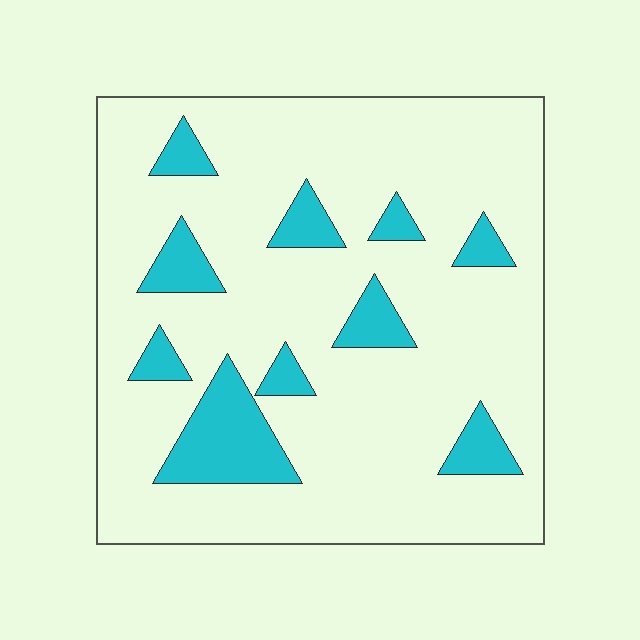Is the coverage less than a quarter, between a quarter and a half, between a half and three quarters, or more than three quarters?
Less than a quarter.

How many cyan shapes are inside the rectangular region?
10.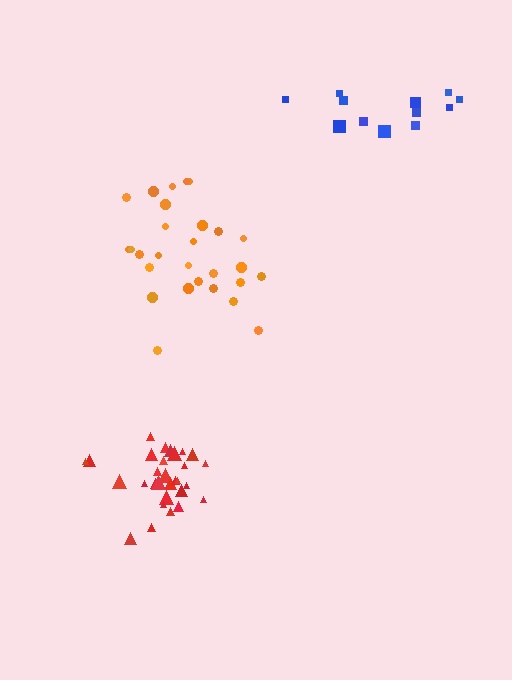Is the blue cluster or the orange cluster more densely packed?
Orange.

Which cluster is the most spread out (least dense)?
Blue.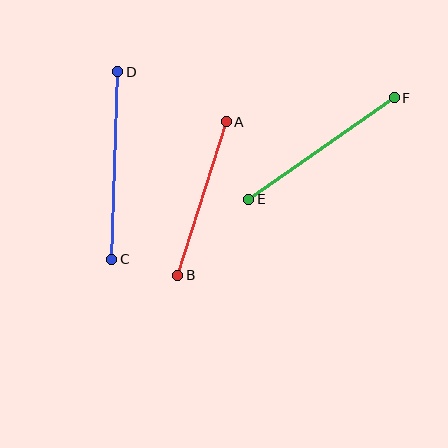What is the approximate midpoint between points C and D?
The midpoint is at approximately (115, 165) pixels.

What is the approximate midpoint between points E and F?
The midpoint is at approximately (321, 148) pixels.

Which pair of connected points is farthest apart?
Points C and D are farthest apart.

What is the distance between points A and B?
The distance is approximately 161 pixels.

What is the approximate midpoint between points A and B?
The midpoint is at approximately (202, 199) pixels.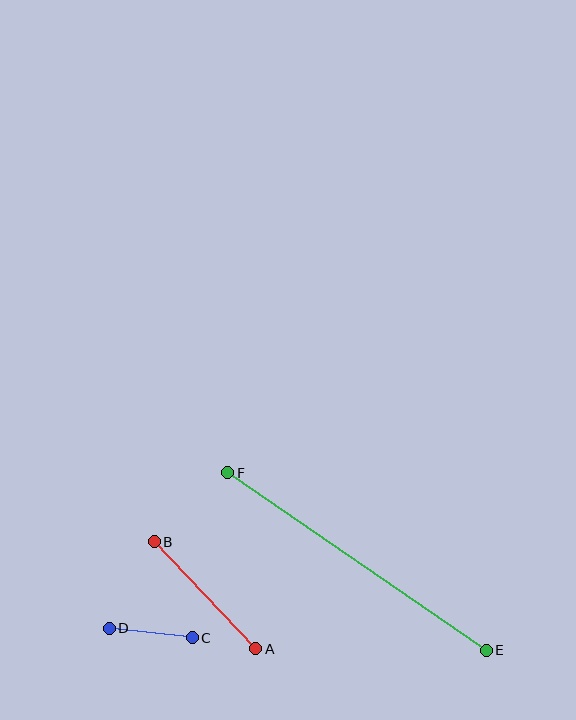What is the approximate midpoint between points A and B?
The midpoint is at approximately (205, 595) pixels.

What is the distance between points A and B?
The distance is approximately 147 pixels.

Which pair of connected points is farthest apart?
Points E and F are farthest apart.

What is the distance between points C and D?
The distance is approximately 83 pixels.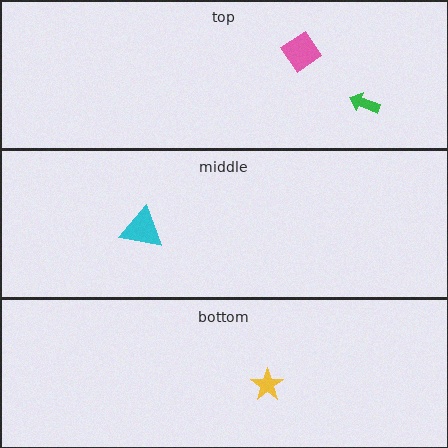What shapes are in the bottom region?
The yellow star.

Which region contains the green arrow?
The top region.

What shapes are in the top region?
The pink diamond, the green arrow.